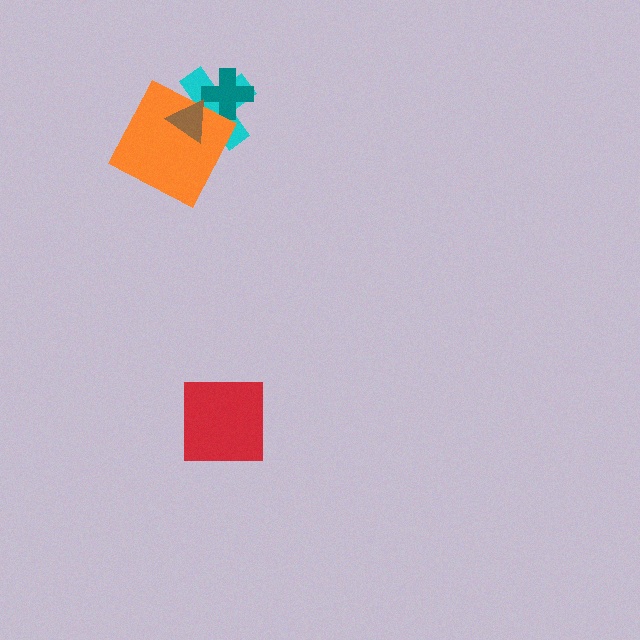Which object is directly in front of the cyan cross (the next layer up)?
The teal cross is directly in front of the cyan cross.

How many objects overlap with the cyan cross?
3 objects overlap with the cyan cross.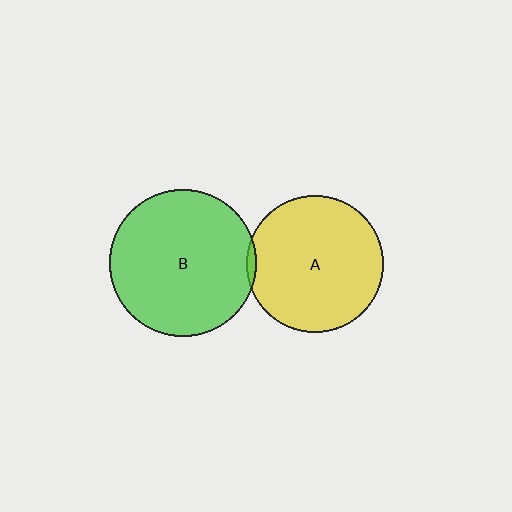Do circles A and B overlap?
Yes.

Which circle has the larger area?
Circle B (green).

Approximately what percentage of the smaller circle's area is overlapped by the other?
Approximately 5%.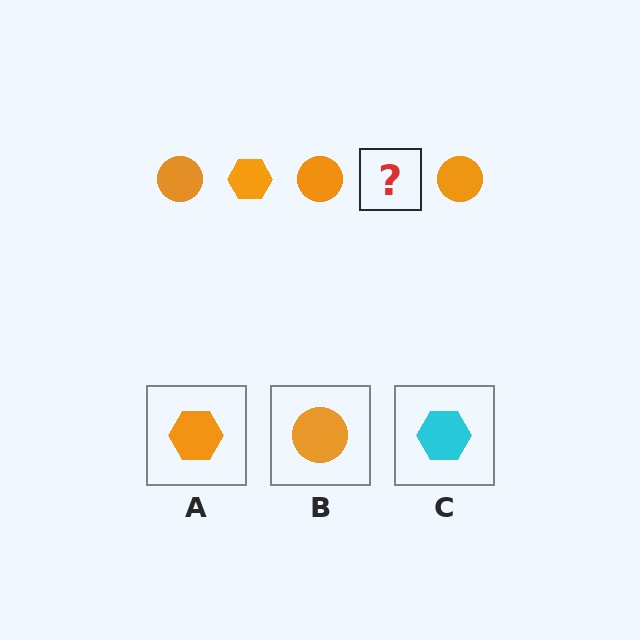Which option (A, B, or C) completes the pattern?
A.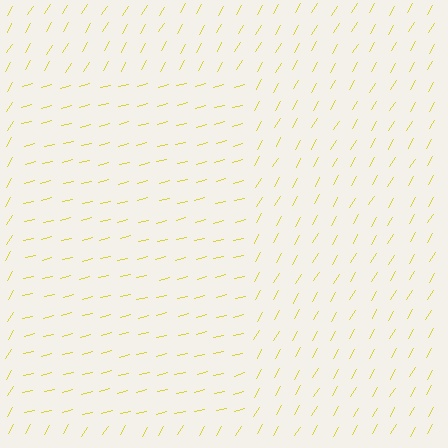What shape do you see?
I see a rectangle.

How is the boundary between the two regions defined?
The boundary is defined purely by a change in line orientation (approximately 45 degrees difference). All lines are the same color and thickness.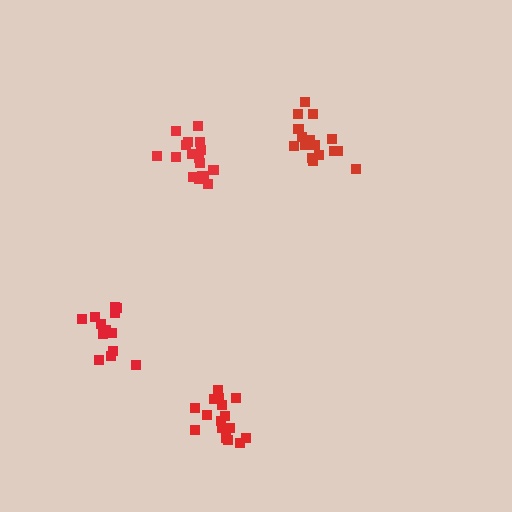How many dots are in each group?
Group 1: 17 dots, Group 2: 13 dots, Group 3: 16 dots, Group 4: 17 dots (63 total).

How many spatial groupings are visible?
There are 4 spatial groupings.